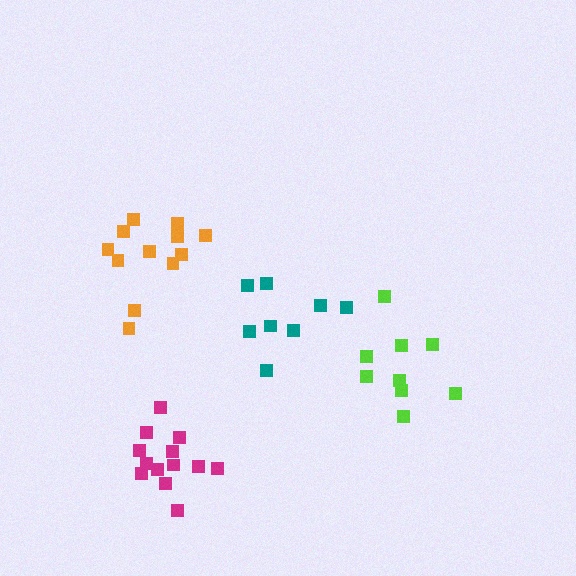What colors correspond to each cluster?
The clusters are colored: teal, lime, magenta, orange.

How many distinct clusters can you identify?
There are 4 distinct clusters.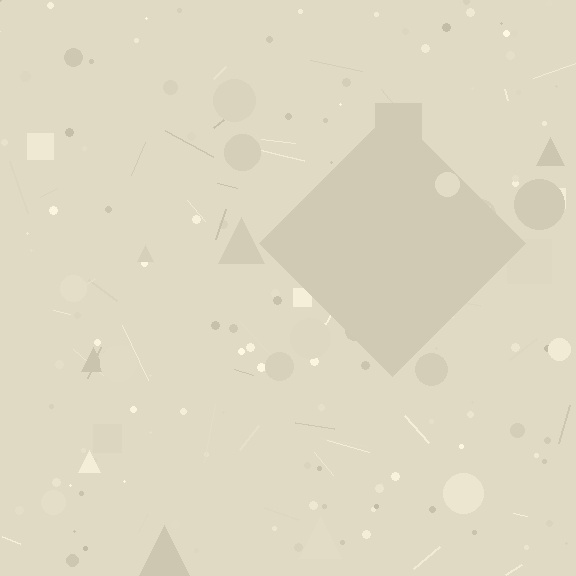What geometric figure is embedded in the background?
A diamond is embedded in the background.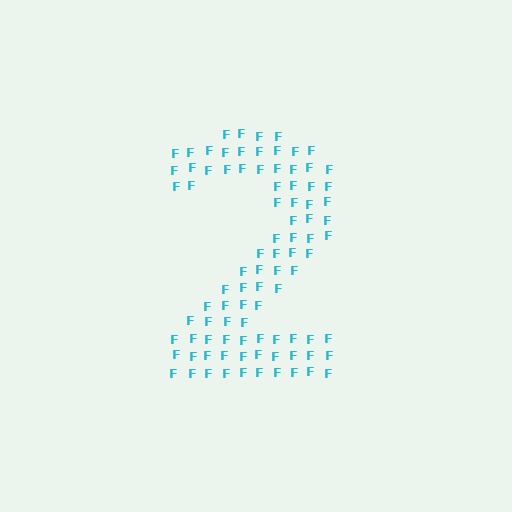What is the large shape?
The large shape is the digit 2.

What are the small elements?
The small elements are letter F's.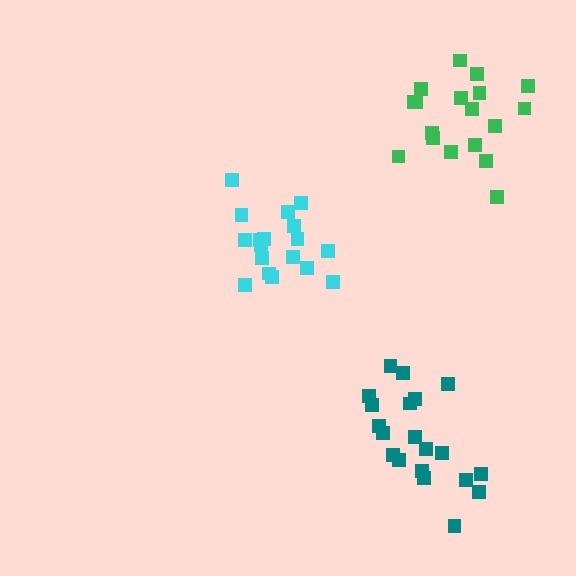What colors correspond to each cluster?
The clusters are colored: teal, cyan, green.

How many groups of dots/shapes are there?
There are 3 groups.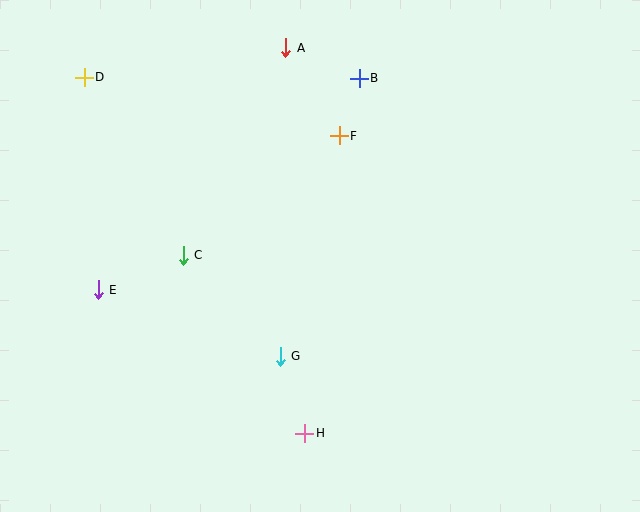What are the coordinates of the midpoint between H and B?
The midpoint between H and B is at (332, 256).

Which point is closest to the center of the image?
Point G at (280, 356) is closest to the center.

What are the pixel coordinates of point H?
Point H is at (305, 433).